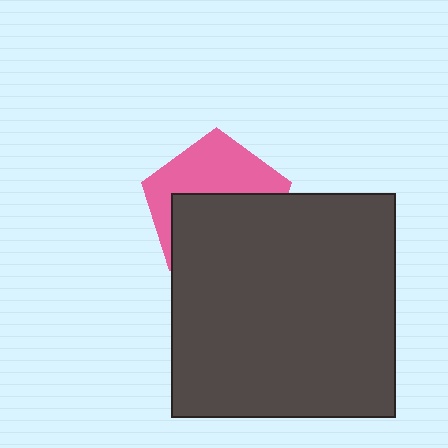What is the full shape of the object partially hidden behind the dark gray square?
The partially hidden object is a pink pentagon.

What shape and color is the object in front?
The object in front is a dark gray square.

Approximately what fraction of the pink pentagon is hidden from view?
Roughly 54% of the pink pentagon is hidden behind the dark gray square.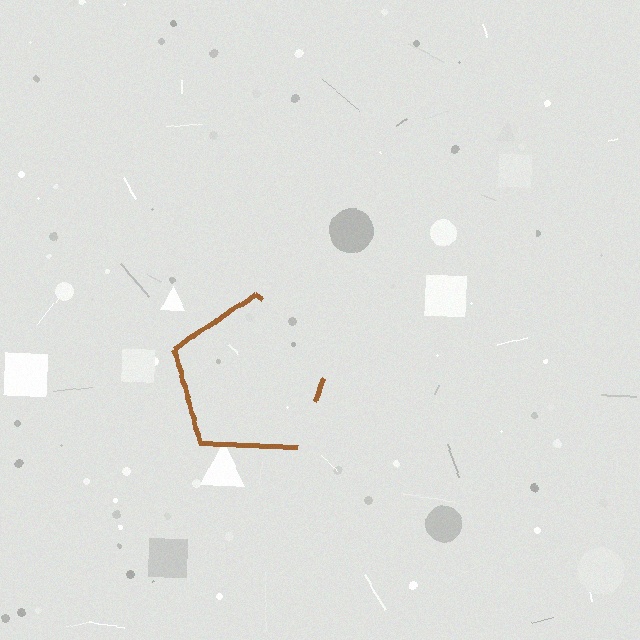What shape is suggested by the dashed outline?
The dashed outline suggests a pentagon.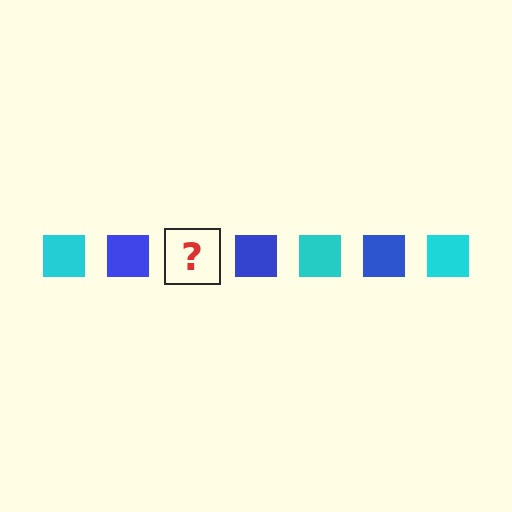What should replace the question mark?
The question mark should be replaced with a cyan square.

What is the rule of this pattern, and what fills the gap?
The rule is that the pattern cycles through cyan, blue squares. The gap should be filled with a cyan square.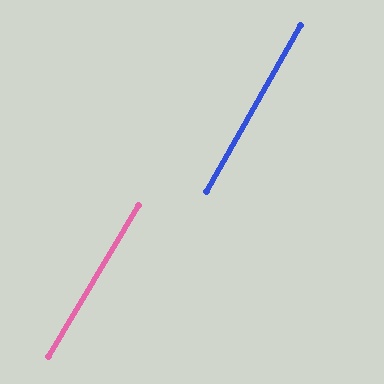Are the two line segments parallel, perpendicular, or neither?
Parallel — their directions differ by only 1.1°.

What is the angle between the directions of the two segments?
Approximately 1 degree.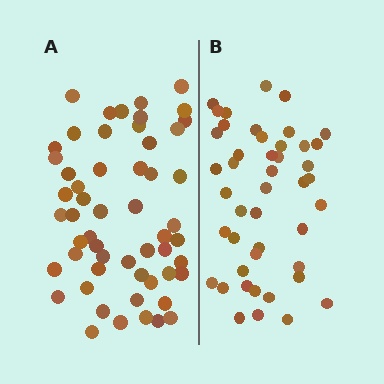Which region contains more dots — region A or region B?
Region A (the left region) has more dots.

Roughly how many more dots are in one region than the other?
Region A has roughly 10 or so more dots than region B.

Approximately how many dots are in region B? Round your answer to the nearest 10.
About 40 dots. (The exact count is 45, which rounds to 40.)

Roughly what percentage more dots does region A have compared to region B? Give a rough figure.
About 20% more.